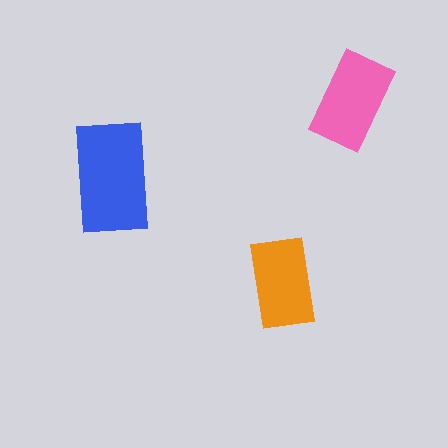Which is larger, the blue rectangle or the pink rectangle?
The blue one.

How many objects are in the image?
There are 3 objects in the image.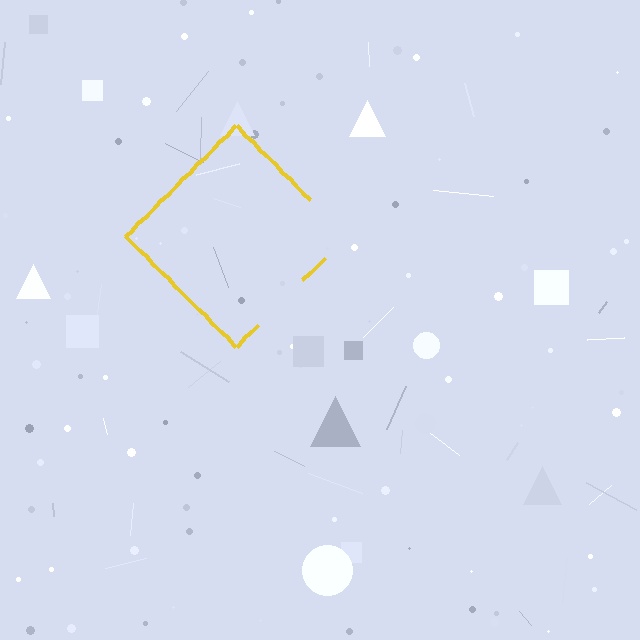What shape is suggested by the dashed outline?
The dashed outline suggests a diamond.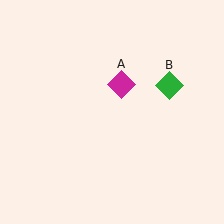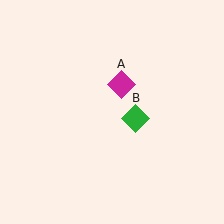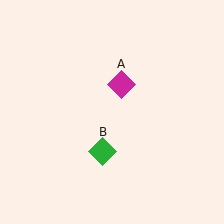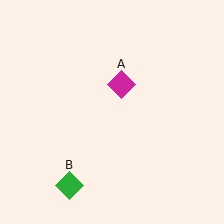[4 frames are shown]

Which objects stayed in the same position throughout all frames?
Magenta diamond (object A) remained stationary.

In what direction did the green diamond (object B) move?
The green diamond (object B) moved down and to the left.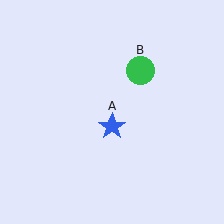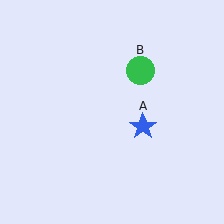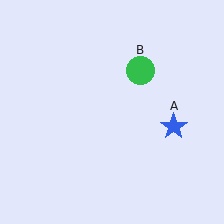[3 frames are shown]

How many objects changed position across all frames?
1 object changed position: blue star (object A).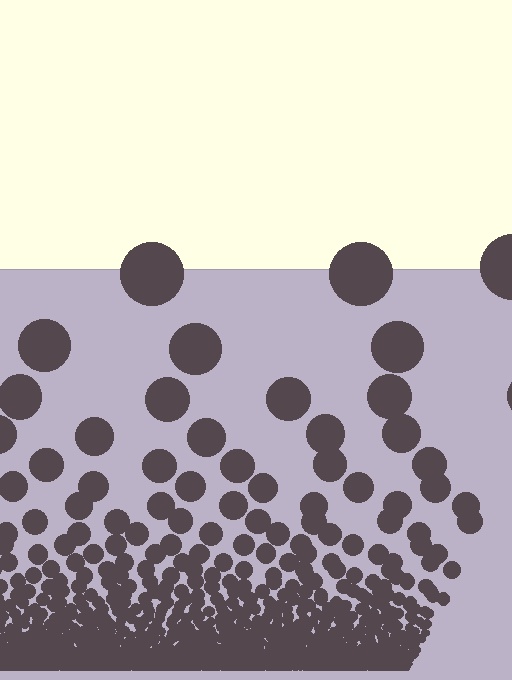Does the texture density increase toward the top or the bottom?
Density increases toward the bottom.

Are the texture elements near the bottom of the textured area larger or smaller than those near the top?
Smaller. The gradient is inverted — elements near the bottom are smaller and denser.